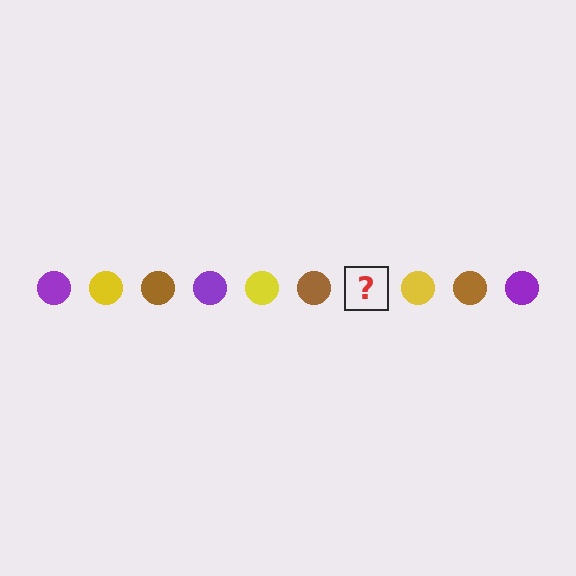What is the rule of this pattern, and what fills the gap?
The rule is that the pattern cycles through purple, yellow, brown circles. The gap should be filled with a purple circle.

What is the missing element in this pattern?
The missing element is a purple circle.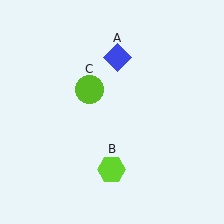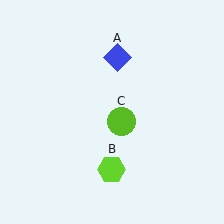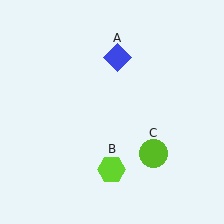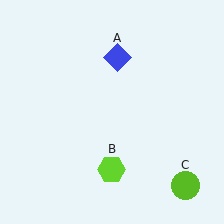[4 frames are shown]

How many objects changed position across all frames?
1 object changed position: lime circle (object C).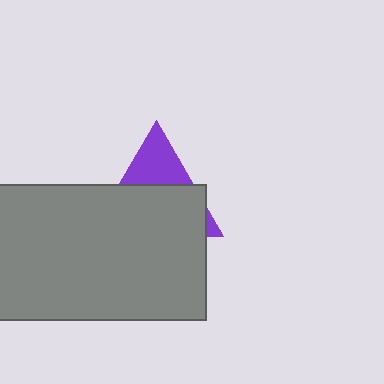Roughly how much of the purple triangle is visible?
A small part of it is visible (roughly 32%).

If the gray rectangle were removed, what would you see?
You would see the complete purple triangle.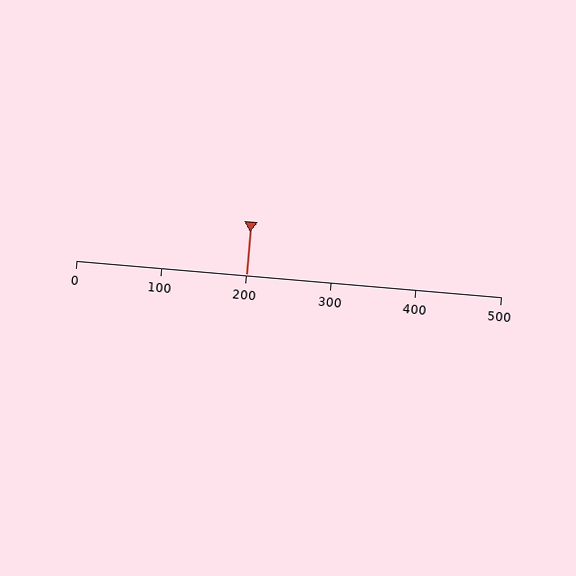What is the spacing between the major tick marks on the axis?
The major ticks are spaced 100 apart.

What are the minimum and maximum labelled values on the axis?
The axis runs from 0 to 500.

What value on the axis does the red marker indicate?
The marker indicates approximately 200.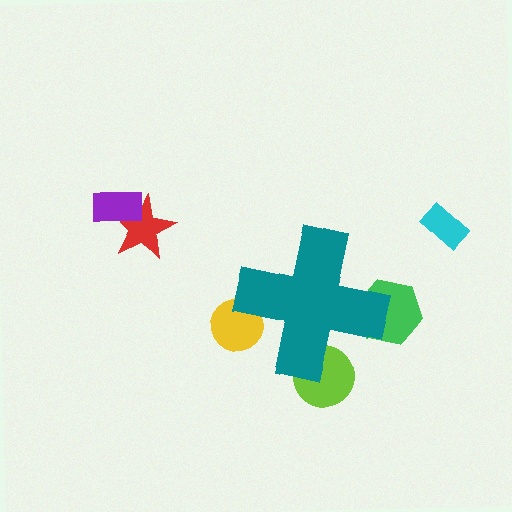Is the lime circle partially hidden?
Yes, the lime circle is partially hidden behind the teal cross.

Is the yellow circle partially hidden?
Yes, the yellow circle is partially hidden behind the teal cross.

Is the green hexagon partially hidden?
Yes, the green hexagon is partially hidden behind the teal cross.